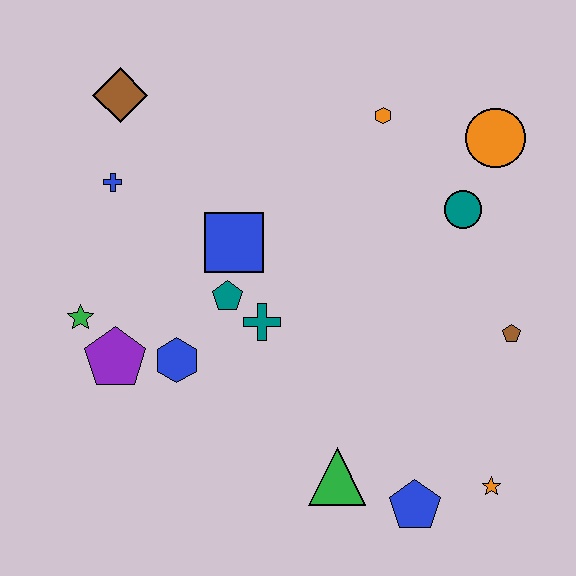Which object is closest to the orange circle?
The teal circle is closest to the orange circle.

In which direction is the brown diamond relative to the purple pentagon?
The brown diamond is above the purple pentagon.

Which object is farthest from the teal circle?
The green star is farthest from the teal circle.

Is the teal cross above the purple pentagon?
Yes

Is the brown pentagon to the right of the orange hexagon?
Yes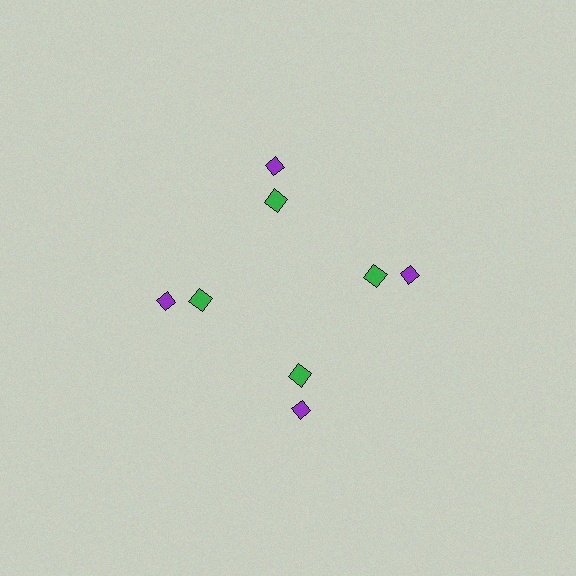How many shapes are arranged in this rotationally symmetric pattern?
There are 8 shapes, arranged in 4 groups of 2.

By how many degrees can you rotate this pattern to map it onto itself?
The pattern maps onto itself every 90 degrees of rotation.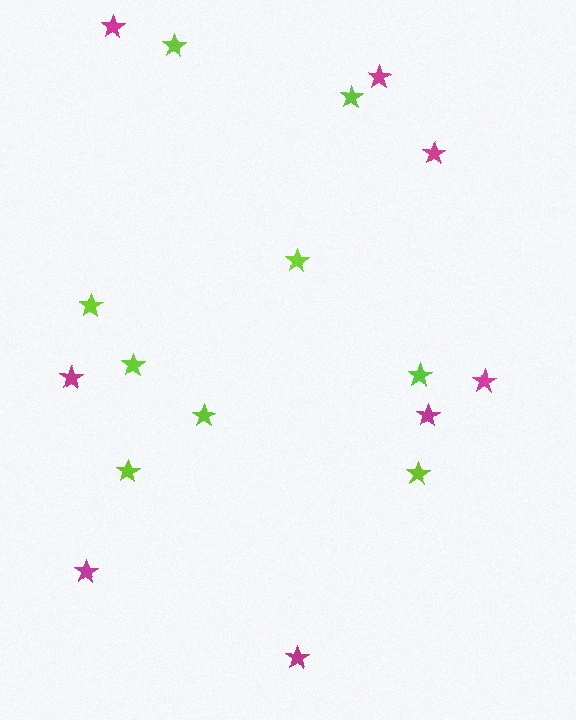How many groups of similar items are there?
There are 2 groups: one group of lime stars (9) and one group of magenta stars (8).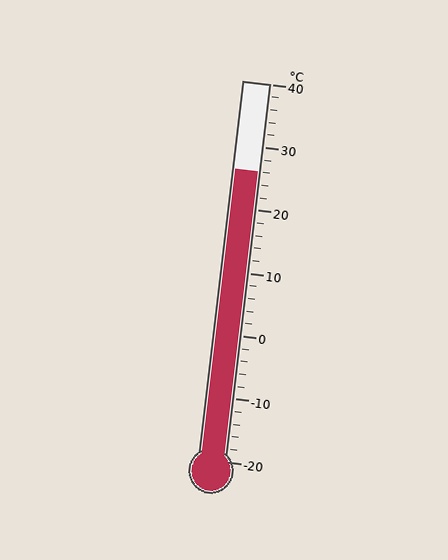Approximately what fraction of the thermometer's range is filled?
The thermometer is filled to approximately 75% of its range.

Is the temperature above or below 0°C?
The temperature is above 0°C.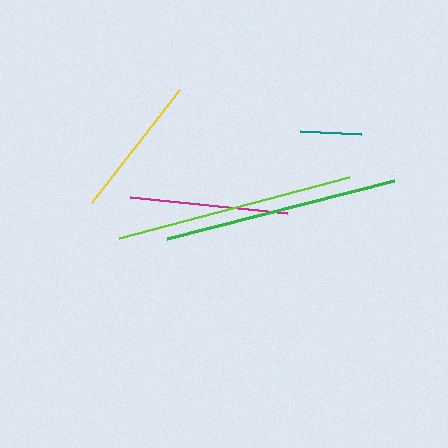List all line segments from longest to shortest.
From longest to shortest: lime, green, magenta, yellow, teal.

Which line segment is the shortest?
The teal line is the shortest at approximately 62 pixels.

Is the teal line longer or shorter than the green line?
The green line is longer than the teal line.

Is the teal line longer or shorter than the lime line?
The lime line is longer than the teal line.